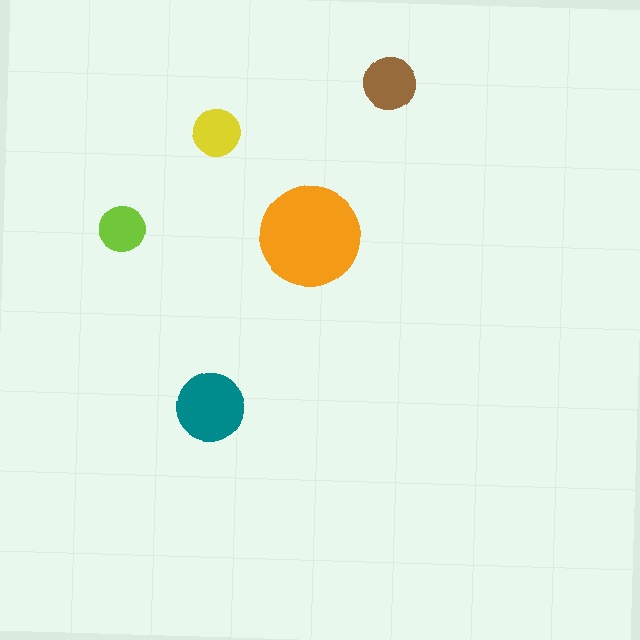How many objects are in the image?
There are 5 objects in the image.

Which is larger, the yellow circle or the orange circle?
The orange one.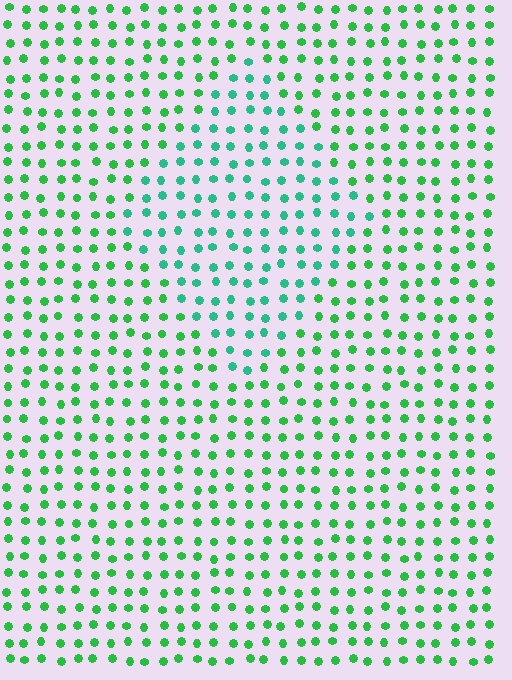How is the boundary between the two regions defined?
The boundary is defined purely by a slight shift in hue (about 29 degrees). Spacing, size, and orientation are identical on both sides.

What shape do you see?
I see a diamond.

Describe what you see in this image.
The image is filled with small green elements in a uniform arrangement. A diamond-shaped region is visible where the elements are tinted to a slightly different hue, forming a subtle color boundary.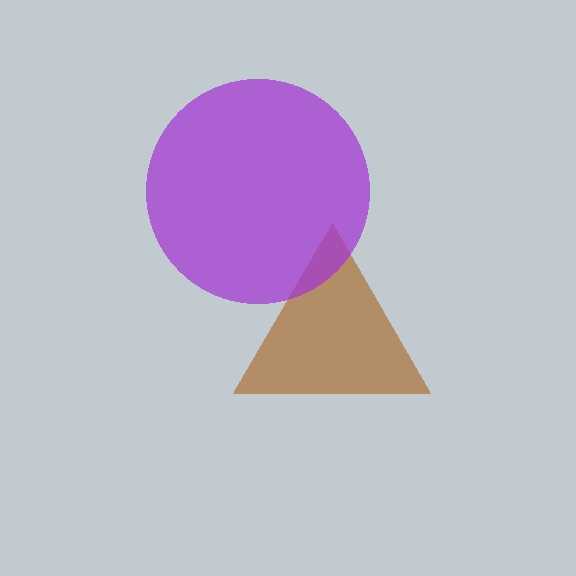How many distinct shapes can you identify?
There are 2 distinct shapes: a brown triangle, a purple circle.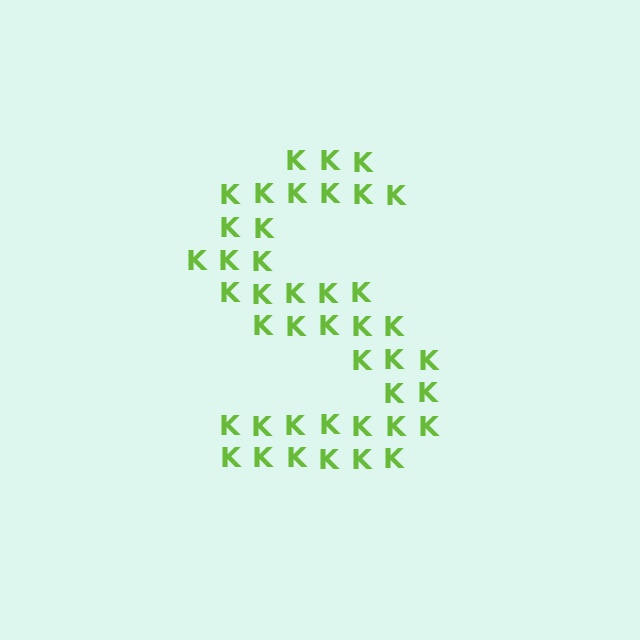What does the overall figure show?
The overall figure shows the letter S.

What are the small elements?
The small elements are letter K's.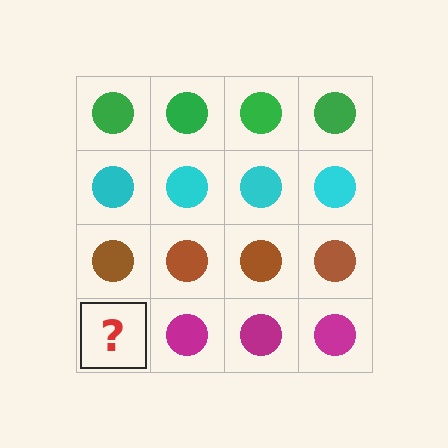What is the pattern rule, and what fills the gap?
The rule is that each row has a consistent color. The gap should be filled with a magenta circle.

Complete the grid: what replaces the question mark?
The question mark should be replaced with a magenta circle.